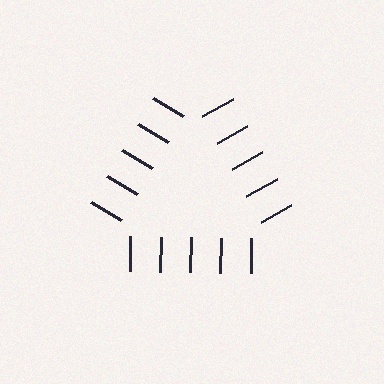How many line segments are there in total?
15 — 5 along each of the 3 edges.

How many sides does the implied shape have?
3 sides — the line-ends trace a triangle.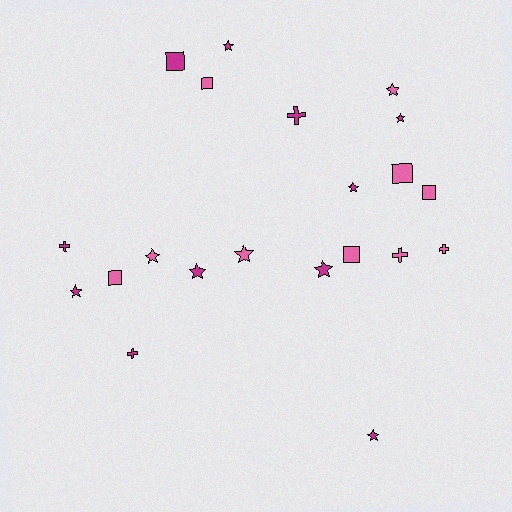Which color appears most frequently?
Magenta, with 11 objects.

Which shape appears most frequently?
Star, with 10 objects.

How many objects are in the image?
There are 21 objects.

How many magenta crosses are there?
There are 3 magenta crosses.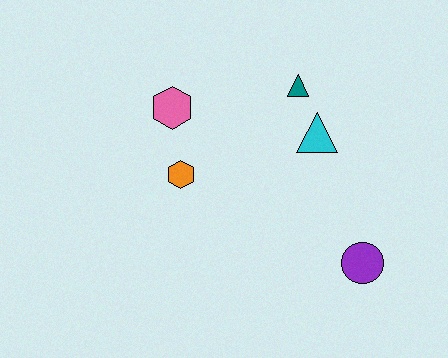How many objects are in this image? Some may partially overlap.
There are 5 objects.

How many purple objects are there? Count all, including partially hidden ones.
There is 1 purple object.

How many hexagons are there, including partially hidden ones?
There are 2 hexagons.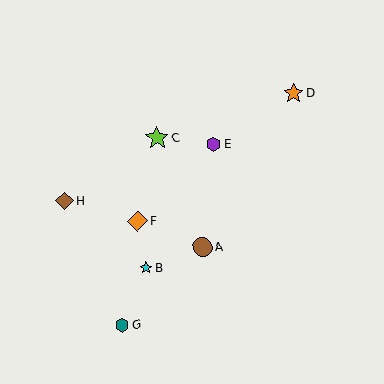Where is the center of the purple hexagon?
The center of the purple hexagon is at (213, 144).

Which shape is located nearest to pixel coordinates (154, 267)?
The cyan star (labeled B) at (146, 268) is nearest to that location.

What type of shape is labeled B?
Shape B is a cyan star.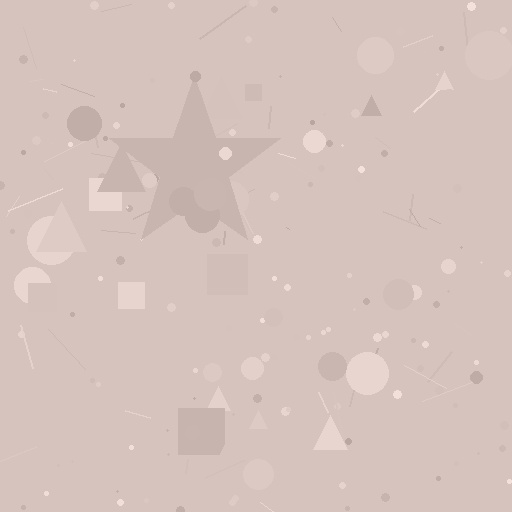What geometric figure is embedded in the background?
A star is embedded in the background.